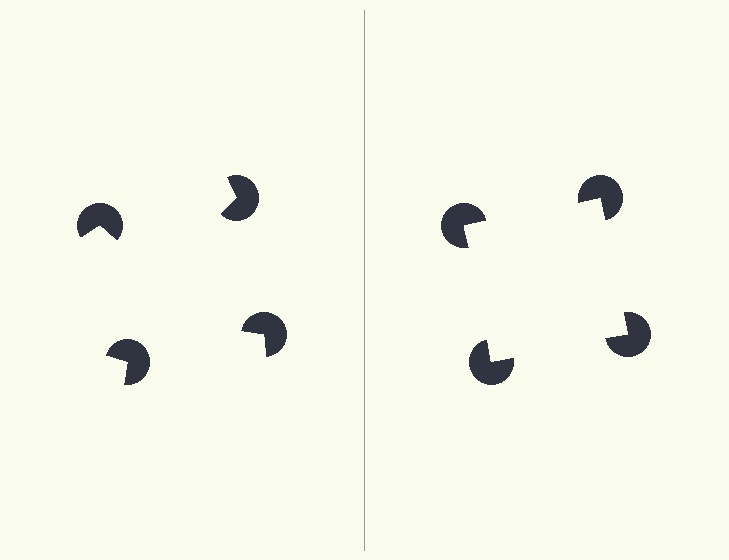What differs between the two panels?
The pac-man discs are positioned identically on both sides; only the wedge orientations differ. On the right they align to a square; on the left they are misaligned.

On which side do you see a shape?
An illusory square appears on the right side. On the left side the wedge cuts are rotated, so no coherent shape forms.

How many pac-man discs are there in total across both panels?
8 — 4 on each side.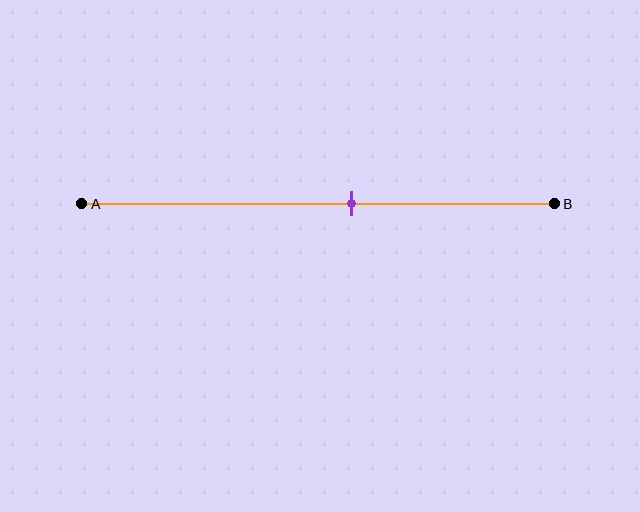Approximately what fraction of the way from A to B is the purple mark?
The purple mark is approximately 55% of the way from A to B.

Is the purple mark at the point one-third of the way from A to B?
No, the mark is at about 55% from A, not at the 33% one-third point.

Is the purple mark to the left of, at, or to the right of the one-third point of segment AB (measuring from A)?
The purple mark is to the right of the one-third point of segment AB.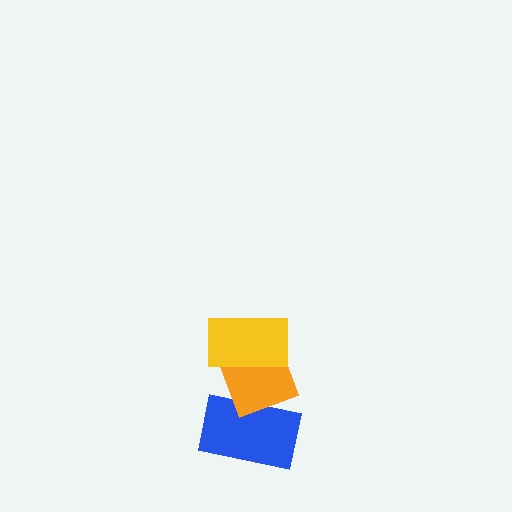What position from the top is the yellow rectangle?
The yellow rectangle is 1st from the top.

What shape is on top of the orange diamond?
The yellow rectangle is on top of the orange diamond.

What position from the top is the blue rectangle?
The blue rectangle is 3rd from the top.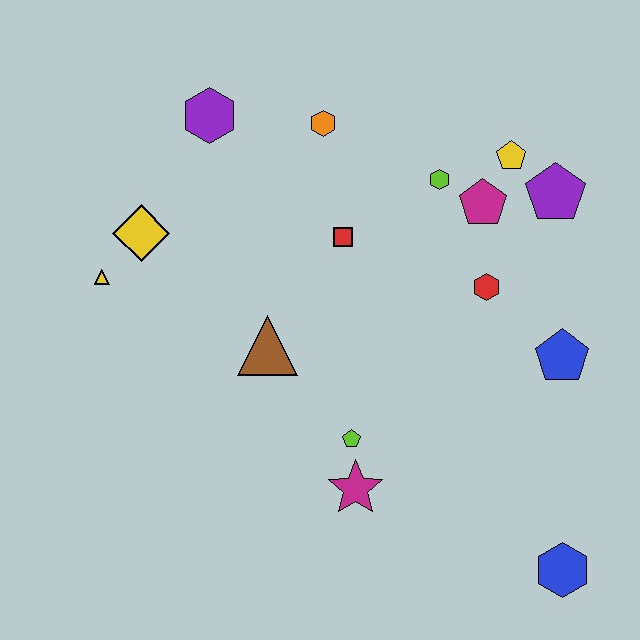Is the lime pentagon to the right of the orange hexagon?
Yes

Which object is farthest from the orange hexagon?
The blue hexagon is farthest from the orange hexagon.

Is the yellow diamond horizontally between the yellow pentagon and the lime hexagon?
No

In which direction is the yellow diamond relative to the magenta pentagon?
The yellow diamond is to the left of the magenta pentagon.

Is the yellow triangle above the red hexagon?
Yes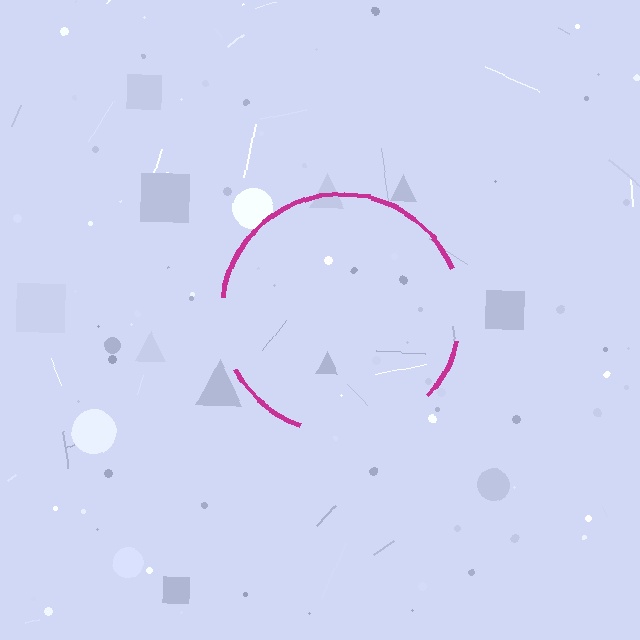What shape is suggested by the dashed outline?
The dashed outline suggests a circle.